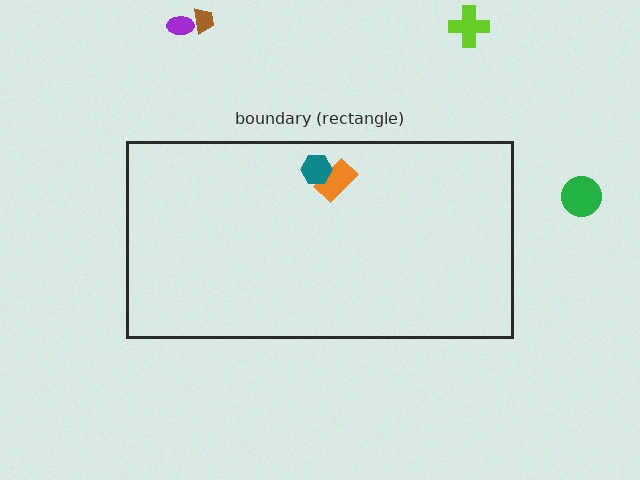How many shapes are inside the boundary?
2 inside, 4 outside.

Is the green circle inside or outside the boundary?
Outside.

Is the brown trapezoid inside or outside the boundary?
Outside.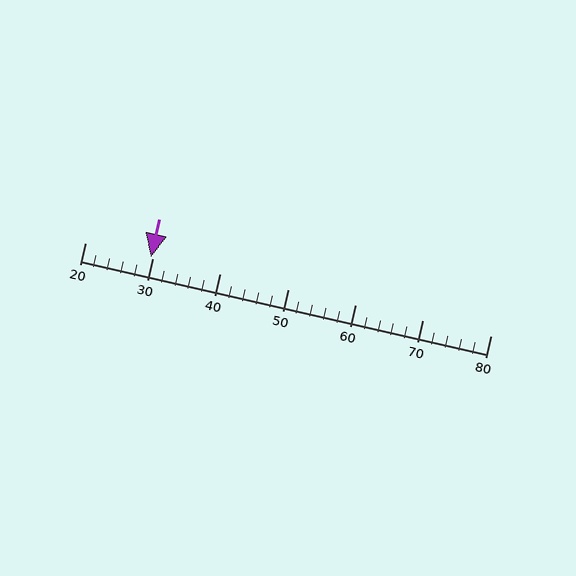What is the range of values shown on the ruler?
The ruler shows values from 20 to 80.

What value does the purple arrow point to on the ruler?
The purple arrow points to approximately 30.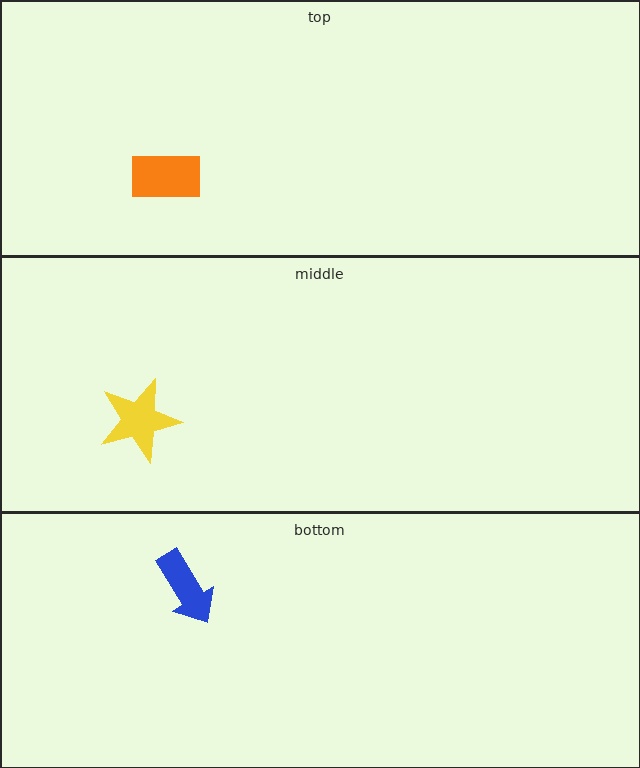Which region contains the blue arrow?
The bottom region.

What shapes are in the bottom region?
The blue arrow.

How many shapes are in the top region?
1.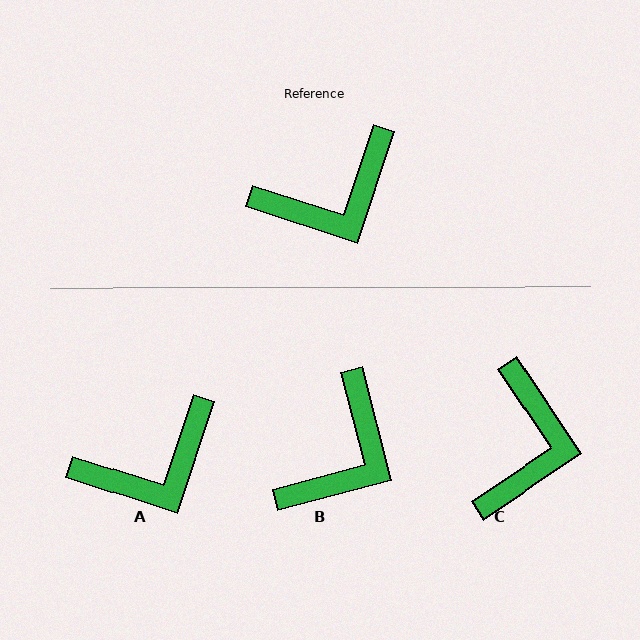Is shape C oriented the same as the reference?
No, it is off by about 52 degrees.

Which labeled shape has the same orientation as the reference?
A.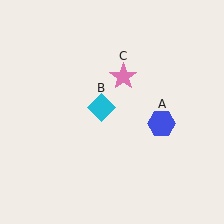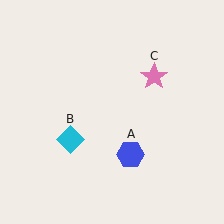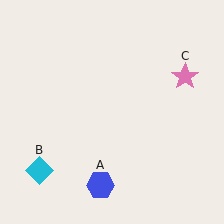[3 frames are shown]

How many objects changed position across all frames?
3 objects changed position: blue hexagon (object A), cyan diamond (object B), pink star (object C).